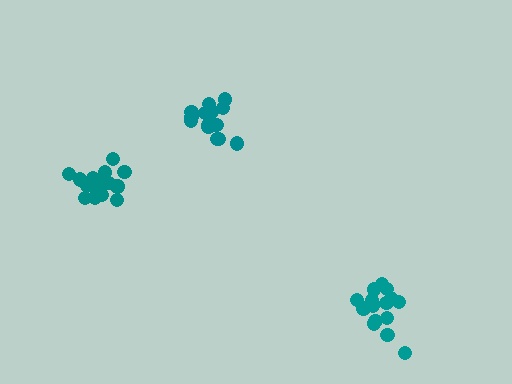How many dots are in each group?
Group 1: 17 dots, Group 2: 16 dots, Group 3: 14 dots (47 total).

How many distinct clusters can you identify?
There are 3 distinct clusters.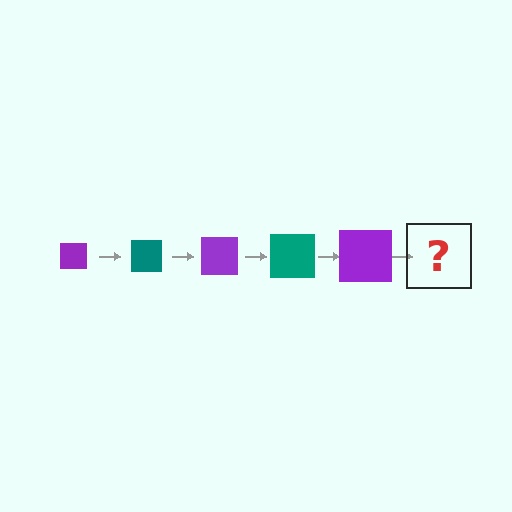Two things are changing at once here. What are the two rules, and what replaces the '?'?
The two rules are that the square grows larger each step and the color cycles through purple and teal. The '?' should be a teal square, larger than the previous one.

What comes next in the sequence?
The next element should be a teal square, larger than the previous one.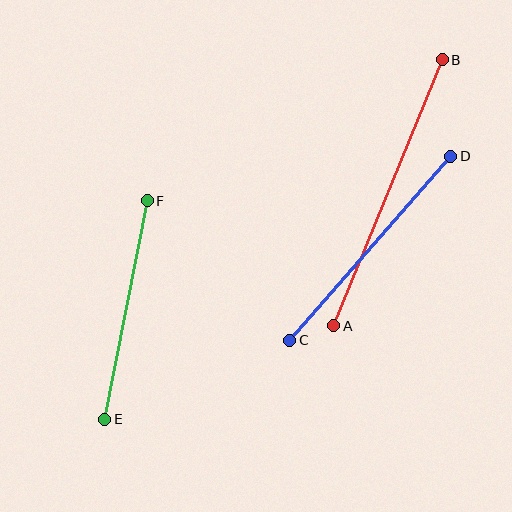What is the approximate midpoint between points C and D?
The midpoint is at approximately (370, 248) pixels.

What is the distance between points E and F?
The distance is approximately 223 pixels.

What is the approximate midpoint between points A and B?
The midpoint is at approximately (388, 193) pixels.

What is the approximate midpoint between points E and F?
The midpoint is at approximately (126, 310) pixels.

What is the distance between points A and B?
The distance is approximately 288 pixels.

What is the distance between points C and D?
The distance is approximately 245 pixels.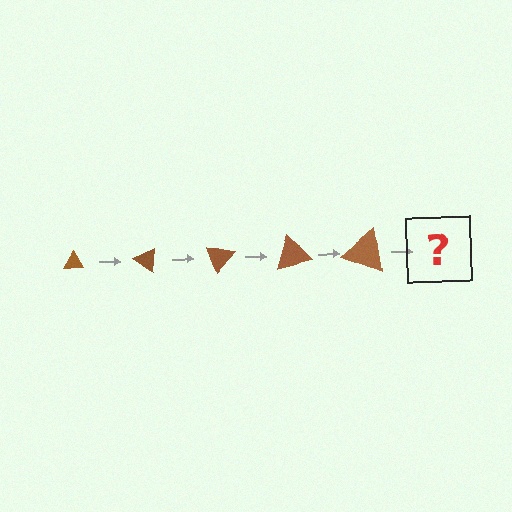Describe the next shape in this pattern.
It should be a triangle, larger than the previous one and rotated 175 degrees from the start.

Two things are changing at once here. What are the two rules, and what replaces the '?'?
The two rules are that the triangle grows larger each step and it rotates 35 degrees each step. The '?' should be a triangle, larger than the previous one and rotated 175 degrees from the start.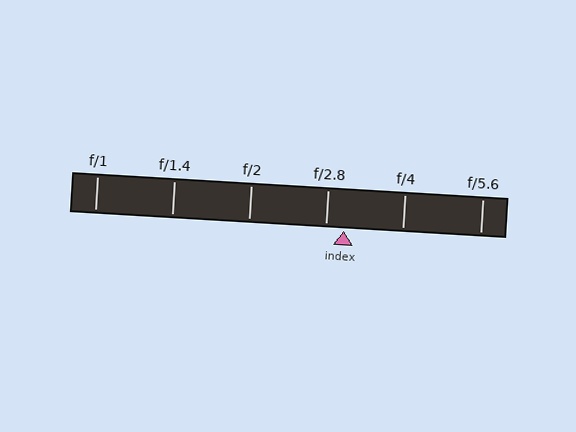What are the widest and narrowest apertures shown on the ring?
The widest aperture shown is f/1 and the narrowest is f/5.6.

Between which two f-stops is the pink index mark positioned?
The index mark is between f/2.8 and f/4.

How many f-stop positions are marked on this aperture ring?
There are 6 f-stop positions marked.